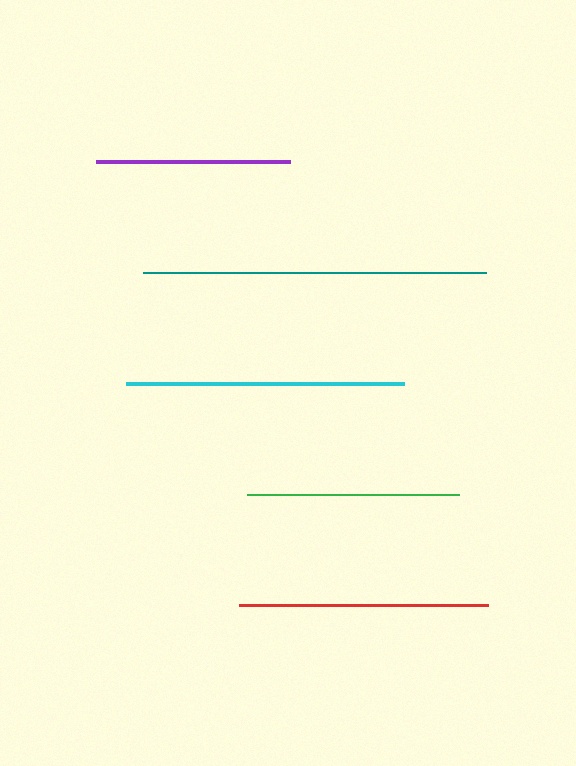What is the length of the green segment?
The green segment is approximately 212 pixels long.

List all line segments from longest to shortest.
From longest to shortest: teal, cyan, red, green, purple.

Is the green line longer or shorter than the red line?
The red line is longer than the green line.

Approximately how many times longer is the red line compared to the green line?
The red line is approximately 1.2 times the length of the green line.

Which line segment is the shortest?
The purple line is the shortest at approximately 194 pixels.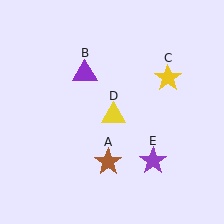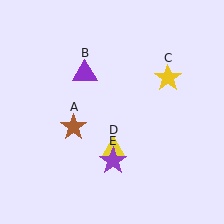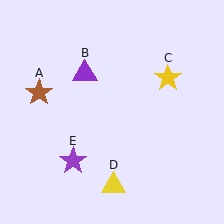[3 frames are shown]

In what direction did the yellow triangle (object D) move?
The yellow triangle (object D) moved down.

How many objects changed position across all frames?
3 objects changed position: brown star (object A), yellow triangle (object D), purple star (object E).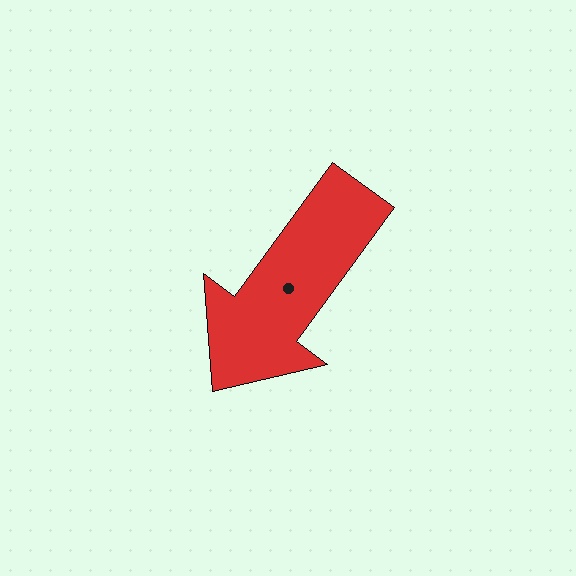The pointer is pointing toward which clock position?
Roughly 7 o'clock.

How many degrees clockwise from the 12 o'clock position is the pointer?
Approximately 216 degrees.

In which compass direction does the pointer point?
Southwest.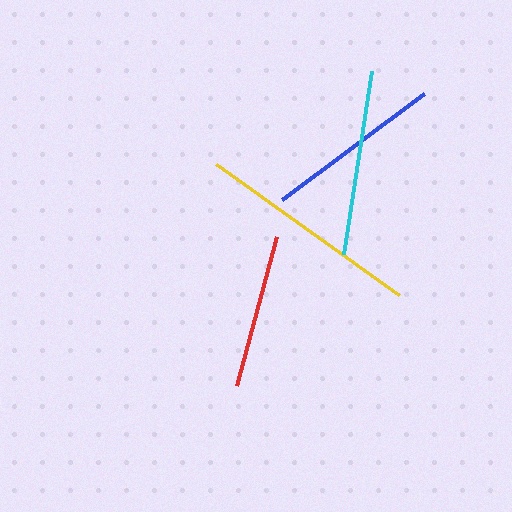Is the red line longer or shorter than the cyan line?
The cyan line is longer than the red line.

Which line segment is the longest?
The yellow line is the longest at approximately 225 pixels.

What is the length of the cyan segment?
The cyan segment is approximately 186 pixels long.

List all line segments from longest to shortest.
From longest to shortest: yellow, cyan, blue, red.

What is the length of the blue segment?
The blue segment is approximately 177 pixels long.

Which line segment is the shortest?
The red line is the shortest at approximately 154 pixels.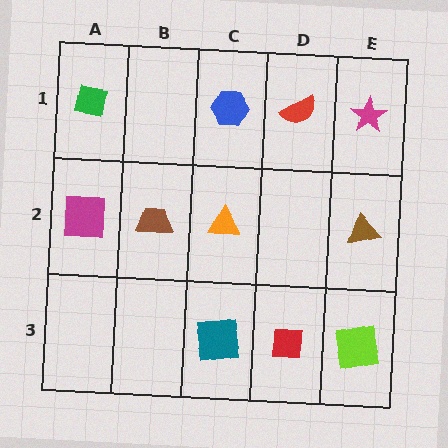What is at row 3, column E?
A lime square.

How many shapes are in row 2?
4 shapes.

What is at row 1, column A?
A green square.